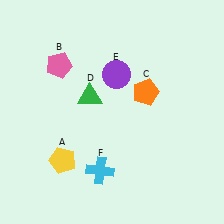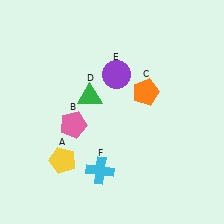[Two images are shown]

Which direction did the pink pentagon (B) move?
The pink pentagon (B) moved down.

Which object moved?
The pink pentagon (B) moved down.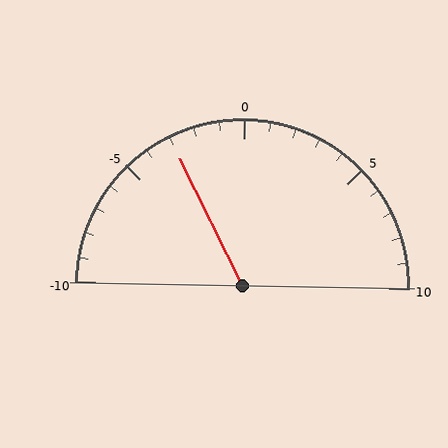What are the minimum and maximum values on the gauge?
The gauge ranges from -10 to 10.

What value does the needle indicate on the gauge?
The needle indicates approximately -3.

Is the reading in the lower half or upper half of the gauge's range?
The reading is in the lower half of the range (-10 to 10).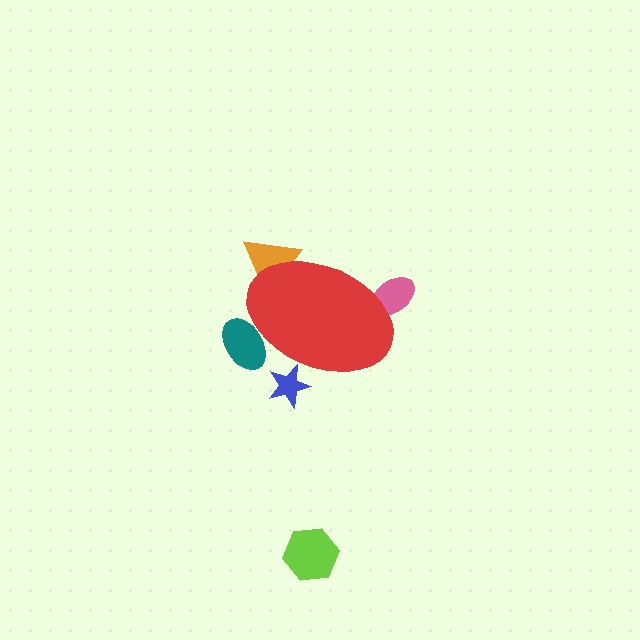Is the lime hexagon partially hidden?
No, the lime hexagon is fully visible.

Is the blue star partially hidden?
Yes, the blue star is partially hidden behind the red ellipse.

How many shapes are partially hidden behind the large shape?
4 shapes are partially hidden.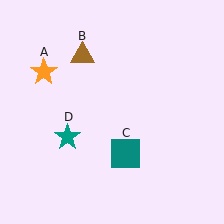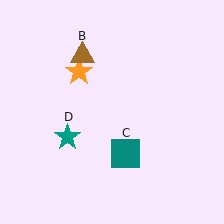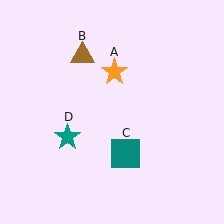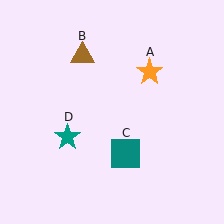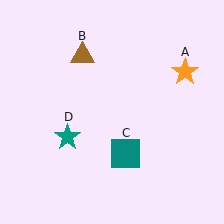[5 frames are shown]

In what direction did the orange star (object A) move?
The orange star (object A) moved right.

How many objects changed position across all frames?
1 object changed position: orange star (object A).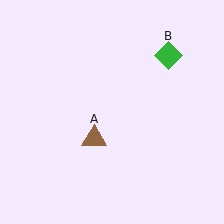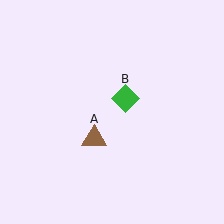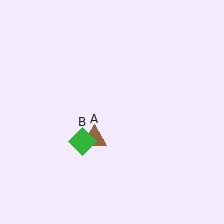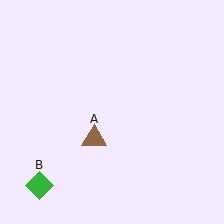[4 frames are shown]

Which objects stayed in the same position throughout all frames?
Brown triangle (object A) remained stationary.